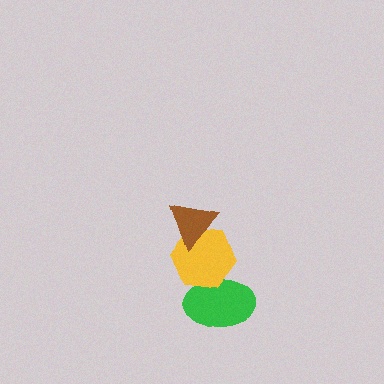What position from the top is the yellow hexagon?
The yellow hexagon is 2nd from the top.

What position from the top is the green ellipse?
The green ellipse is 3rd from the top.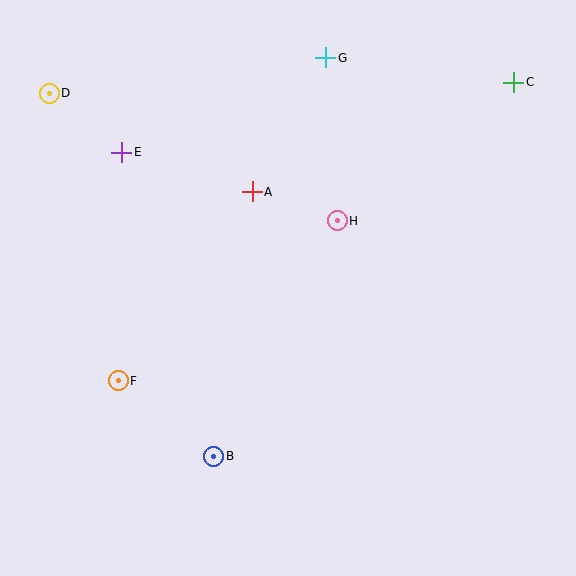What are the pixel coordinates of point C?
Point C is at (514, 82).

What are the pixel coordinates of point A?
Point A is at (252, 192).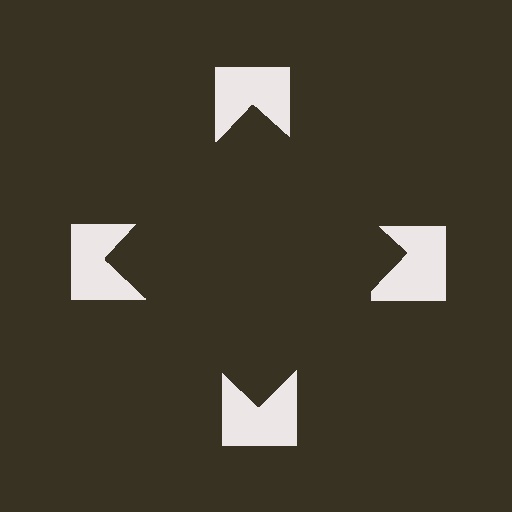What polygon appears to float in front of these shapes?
An illusory square — its edges are inferred from the aligned wedge cuts in the notched squares, not physically drawn.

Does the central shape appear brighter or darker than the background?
It typically appears slightly darker than the background, even though no actual brightness change is drawn.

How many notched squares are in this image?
There are 4 — one at each vertex of the illusory square.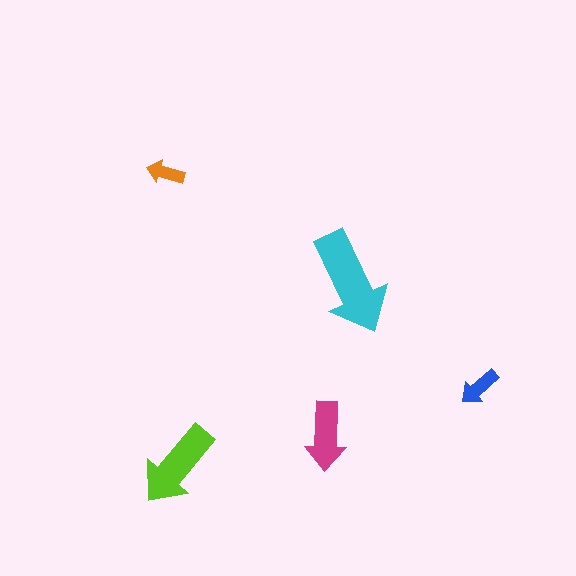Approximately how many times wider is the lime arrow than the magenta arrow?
About 1.5 times wider.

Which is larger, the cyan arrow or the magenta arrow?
The cyan one.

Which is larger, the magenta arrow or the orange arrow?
The magenta one.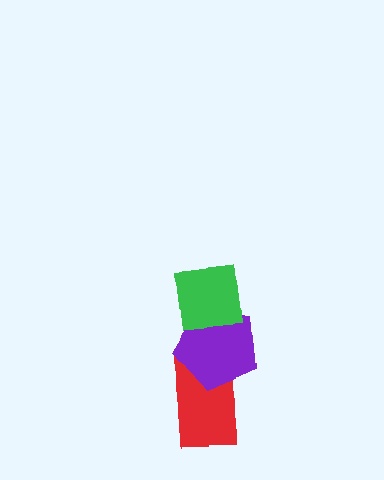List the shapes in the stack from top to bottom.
From top to bottom: the green square, the purple pentagon, the red rectangle.